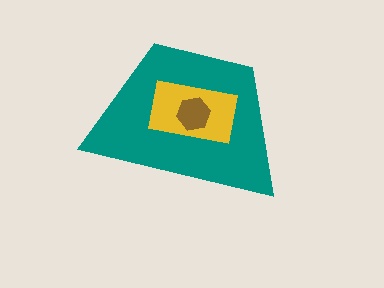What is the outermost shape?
The teal trapezoid.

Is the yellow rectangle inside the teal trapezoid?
Yes.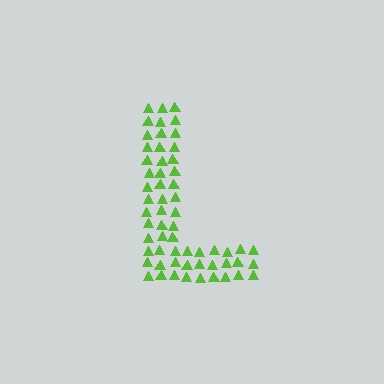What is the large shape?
The large shape is the letter L.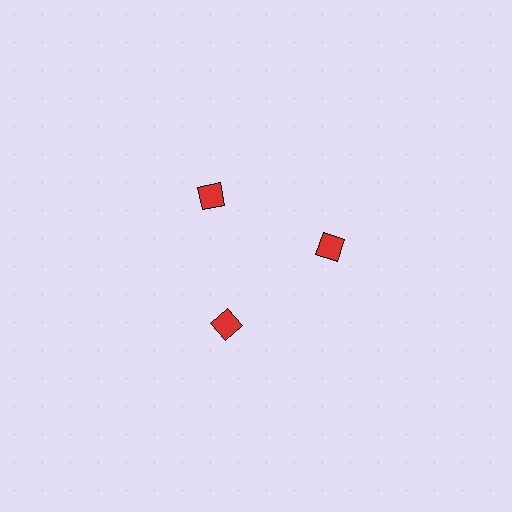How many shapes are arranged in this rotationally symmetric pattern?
There are 3 shapes, arranged in 3 groups of 1.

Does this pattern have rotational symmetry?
Yes, this pattern has 3-fold rotational symmetry. It looks the same after rotating 120 degrees around the center.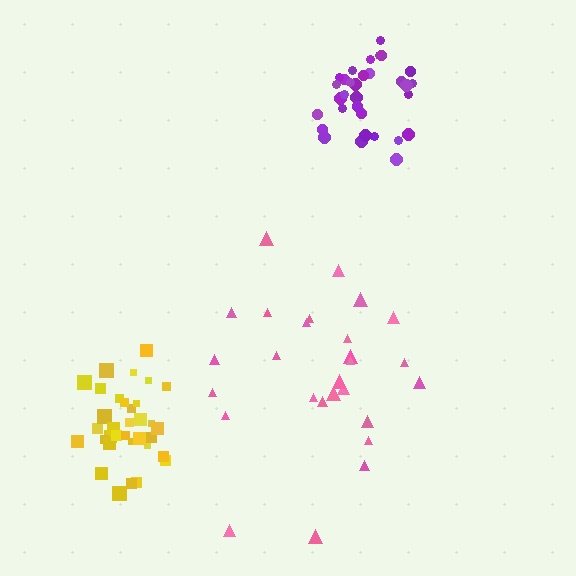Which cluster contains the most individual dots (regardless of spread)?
Yellow (35).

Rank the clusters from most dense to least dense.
purple, yellow, pink.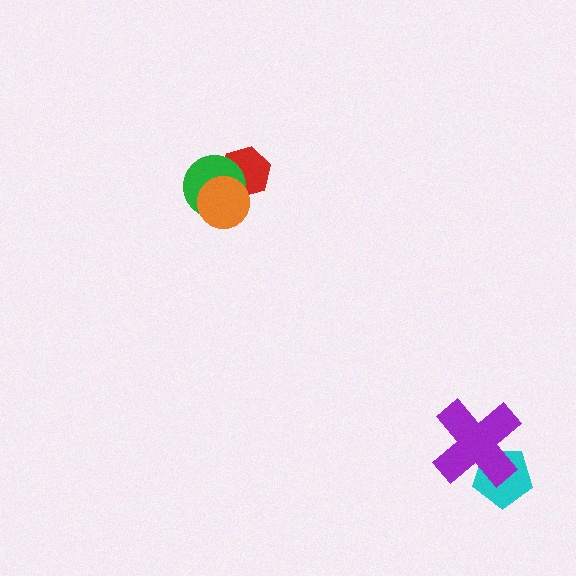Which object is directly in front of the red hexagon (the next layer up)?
The green circle is directly in front of the red hexagon.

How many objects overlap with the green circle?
2 objects overlap with the green circle.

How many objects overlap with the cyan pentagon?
1 object overlaps with the cyan pentagon.